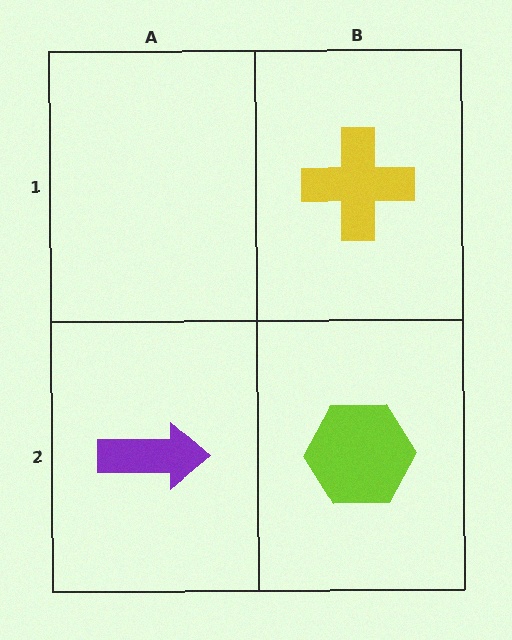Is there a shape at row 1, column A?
No, that cell is empty.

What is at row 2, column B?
A lime hexagon.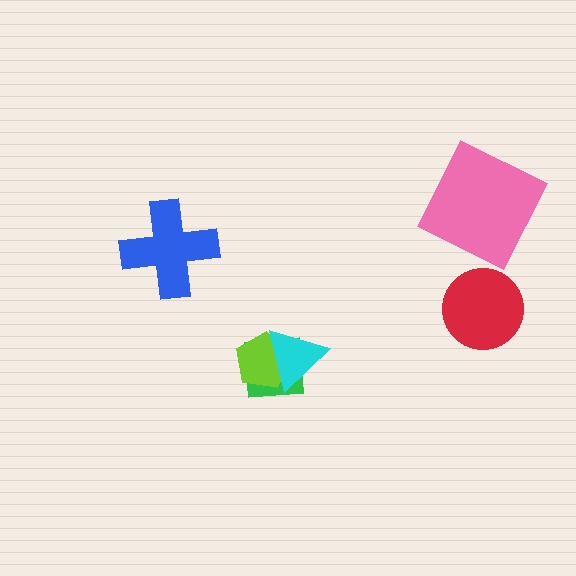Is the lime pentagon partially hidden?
Yes, it is partially covered by another shape.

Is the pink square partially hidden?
No, no other shape covers it.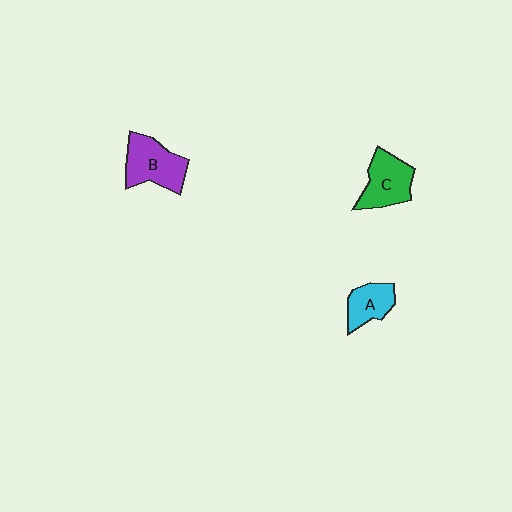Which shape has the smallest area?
Shape A (cyan).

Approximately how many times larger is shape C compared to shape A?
Approximately 1.4 times.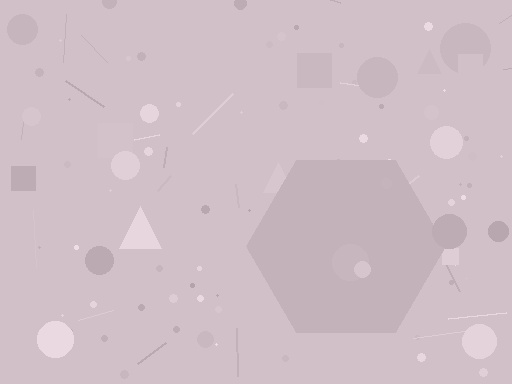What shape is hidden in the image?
A hexagon is hidden in the image.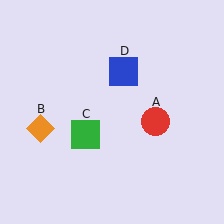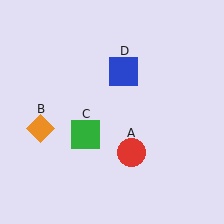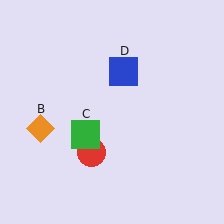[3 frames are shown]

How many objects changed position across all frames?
1 object changed position: red circle (object A).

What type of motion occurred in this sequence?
The red circle (object A) rotated clockwise around the center of the scene.